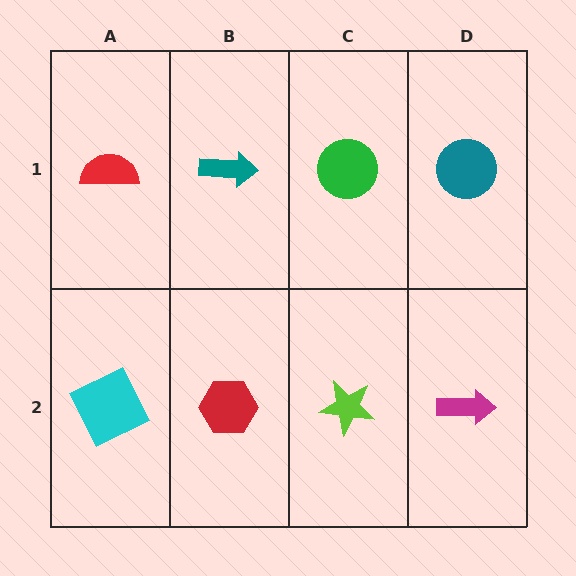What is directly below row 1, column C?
A lime star.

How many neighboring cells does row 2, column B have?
3.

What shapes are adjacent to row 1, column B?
A red hexagon (row 2, column B), a red semicircle (row 1, column A), a green circle (row 1, column C).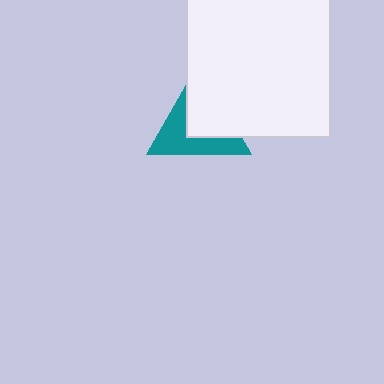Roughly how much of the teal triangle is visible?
About half of it is visible (roughly 51%).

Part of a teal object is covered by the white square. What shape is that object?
It is a triangle.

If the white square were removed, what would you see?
You would see the complete teal triangle.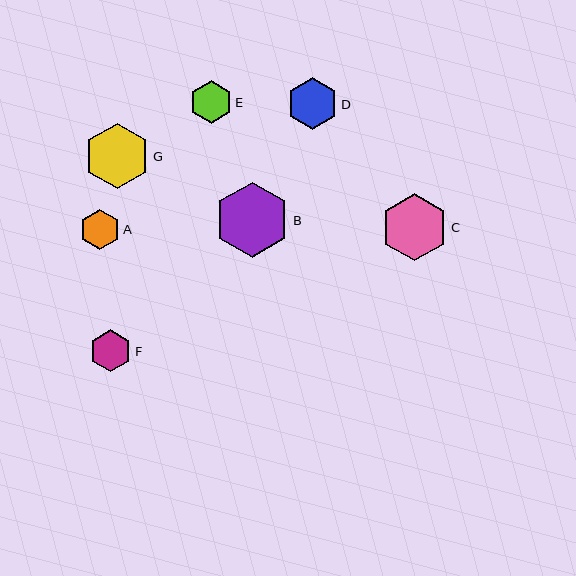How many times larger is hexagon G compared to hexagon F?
Hexagon G is approximately 1.5 times the size of hexagon F.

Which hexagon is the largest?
Hexagon B is the largest with a size of approximately 75 pixels.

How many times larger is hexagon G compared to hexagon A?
Hexagon G is approximately 1.6 times the size of hexagon A.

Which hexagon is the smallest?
Hexagon A is the smallest with a size of approximately 40 pixels.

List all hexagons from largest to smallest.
From largest to smallest: B, C, G, D, E, F, A.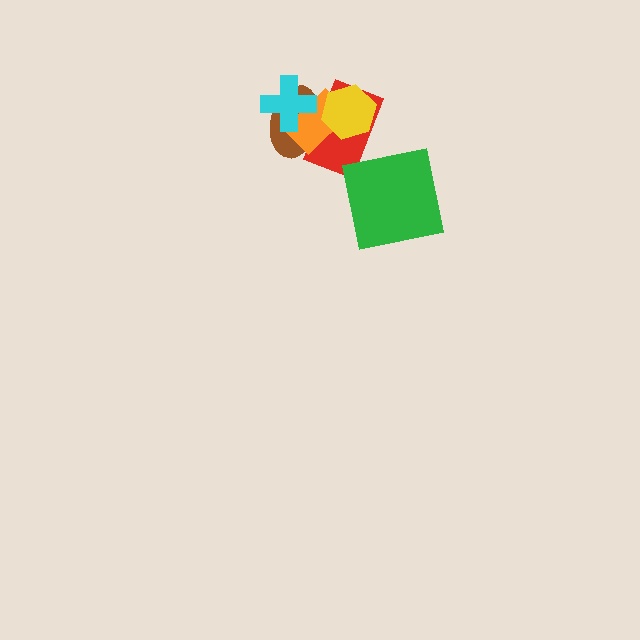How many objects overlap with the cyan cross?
3 objects overlap with the cyan cross.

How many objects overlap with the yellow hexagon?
3 objects overlap with the yellow hexagon.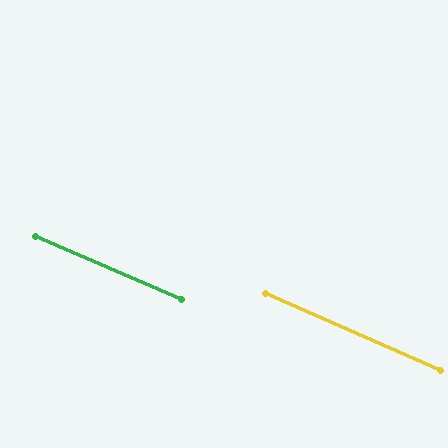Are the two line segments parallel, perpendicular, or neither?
Parallel — their directions differ by only 0.3°.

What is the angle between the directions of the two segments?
Approximately 0 degrees.